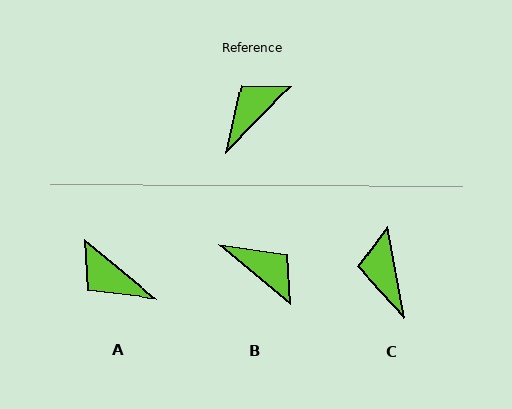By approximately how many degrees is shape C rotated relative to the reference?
Approximately 55 degrees counter-clockwise.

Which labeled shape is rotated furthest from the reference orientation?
A, about 95 degrees away.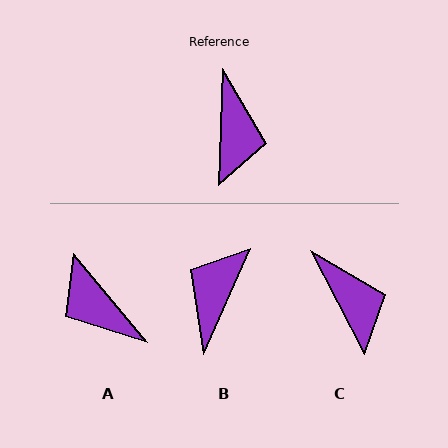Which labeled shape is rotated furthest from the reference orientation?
B, about 158 degrees away.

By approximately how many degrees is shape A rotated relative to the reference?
Approximately 139 degrees clockwise.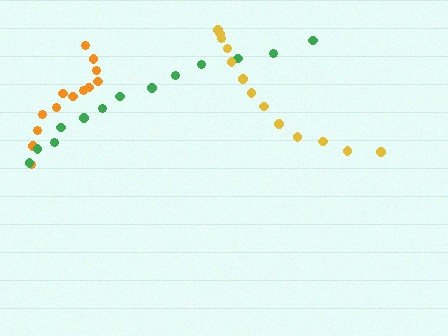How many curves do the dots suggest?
There are 3 distinct paths.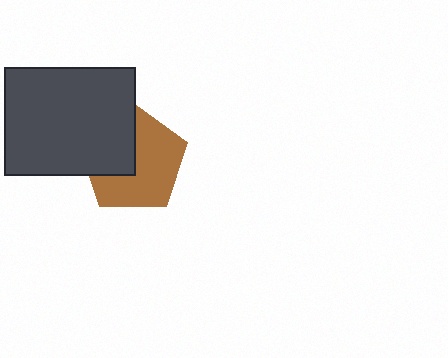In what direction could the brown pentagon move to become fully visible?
The brown pentagon could move right. That would shift it out from behind the dark gray rectangle entirely.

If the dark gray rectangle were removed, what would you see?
You would see the complete brown pentagon.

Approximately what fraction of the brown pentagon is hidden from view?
Roughly 37% of the brown pentagon is hidden behind the dark gray rectangle.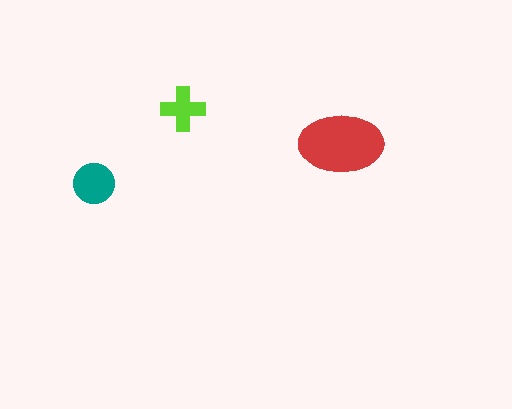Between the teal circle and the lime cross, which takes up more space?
The teal circle.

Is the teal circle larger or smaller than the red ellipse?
Smaller.